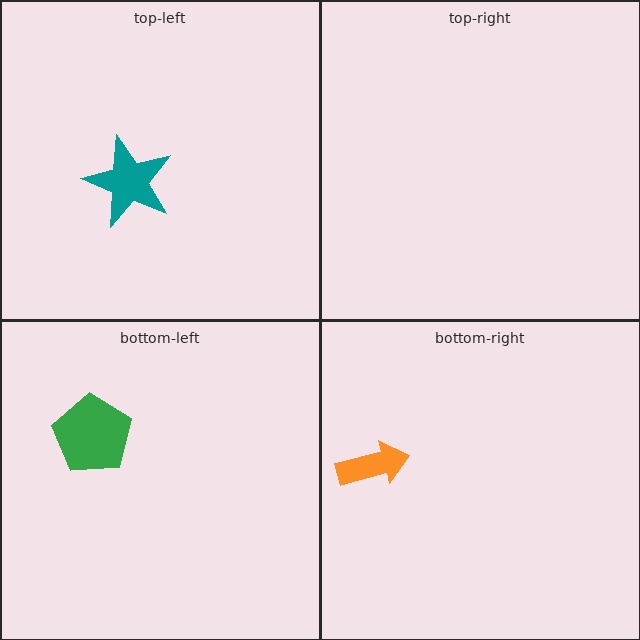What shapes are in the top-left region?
The teal star.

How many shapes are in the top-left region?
1.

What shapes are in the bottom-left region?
The green pentagon.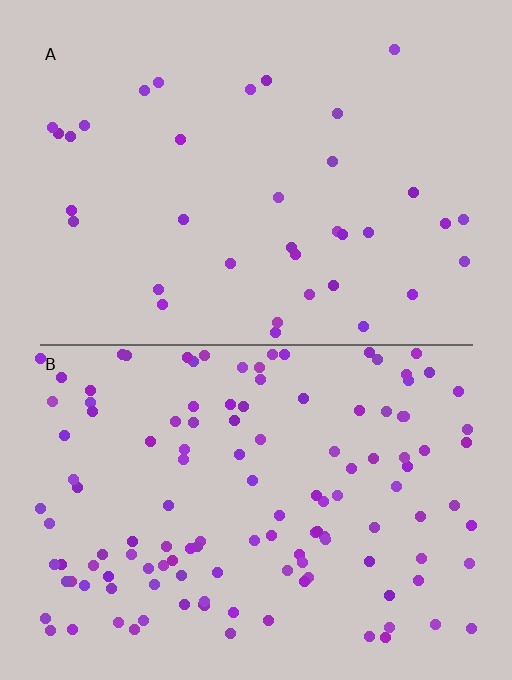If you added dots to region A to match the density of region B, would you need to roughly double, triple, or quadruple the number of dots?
Approximately quadruple.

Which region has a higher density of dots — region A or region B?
B (the bottom).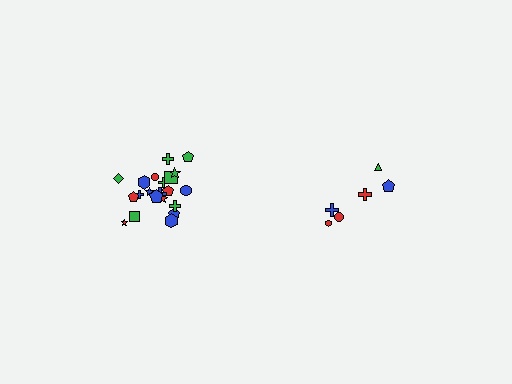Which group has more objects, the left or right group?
The left group.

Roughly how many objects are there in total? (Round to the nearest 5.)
Roughly 30 objects in total.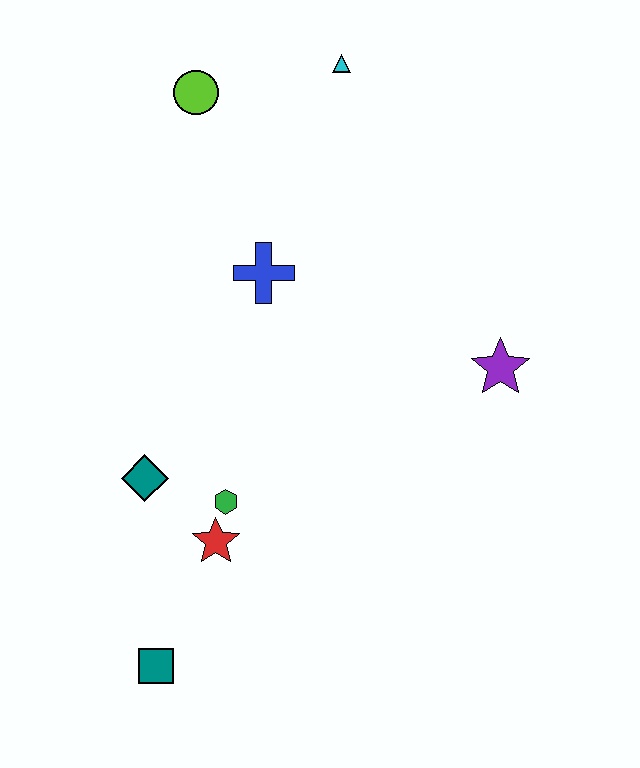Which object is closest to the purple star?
The blue cross is closest to the purple star.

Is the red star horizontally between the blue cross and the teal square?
Yes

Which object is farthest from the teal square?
The cyan triangle is farthest from the teal square.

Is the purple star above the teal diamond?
Yes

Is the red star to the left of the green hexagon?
Yes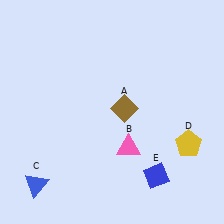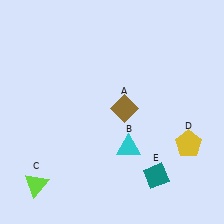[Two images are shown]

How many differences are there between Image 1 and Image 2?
There are 3 differences between the two images.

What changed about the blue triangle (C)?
In Image 1, C is blue. In Image 2, it changed to lime.